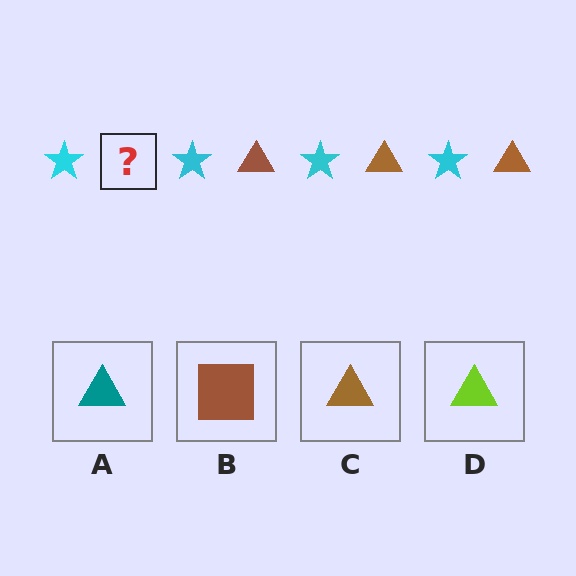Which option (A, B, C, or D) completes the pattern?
C.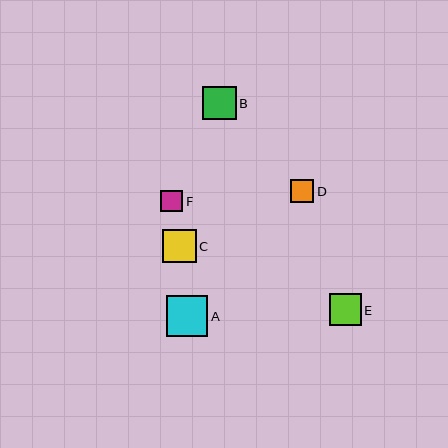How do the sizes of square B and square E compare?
Square B and square E are approximately the same size.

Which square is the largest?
Square A is the largest with a size of approximately 42 pixels.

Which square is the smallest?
Square F is the smallest with a size of approximately 22 pixels.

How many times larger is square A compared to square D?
Square A is approximately 1.8 times the size of square D.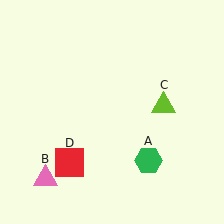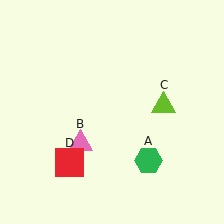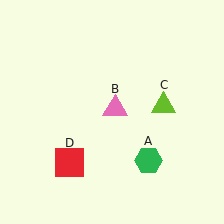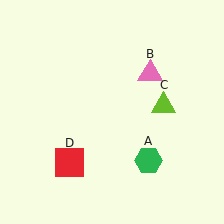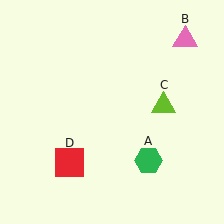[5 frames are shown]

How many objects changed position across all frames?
1 object changed position: pink triangle (object B).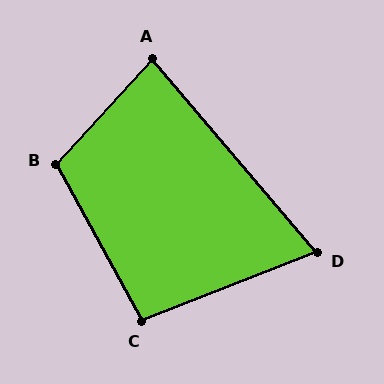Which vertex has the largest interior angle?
B, at approximately 109 degrees.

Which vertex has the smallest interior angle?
D, at approximately 71 degrees.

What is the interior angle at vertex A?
Approximately 83 degrees (acute).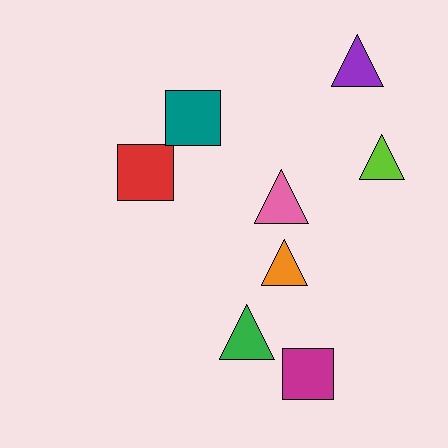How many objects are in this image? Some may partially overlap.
There are 8 objects.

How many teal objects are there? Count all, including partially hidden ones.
There is 1 teal object.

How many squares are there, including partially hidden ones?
There are 3 squares.